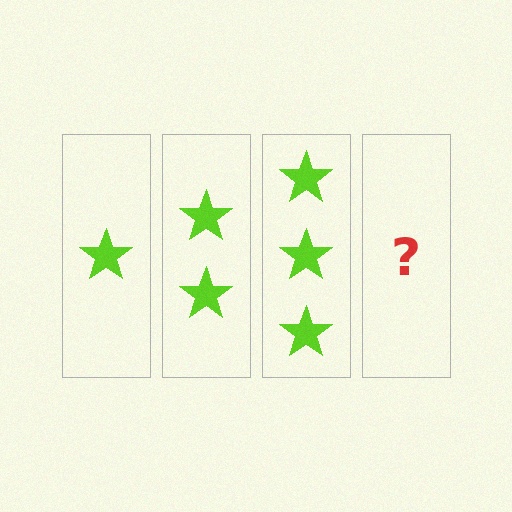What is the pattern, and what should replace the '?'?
The pattern is that each step adds one more star. The '?' should be 4 stars.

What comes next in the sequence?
The next element should be 4 stars.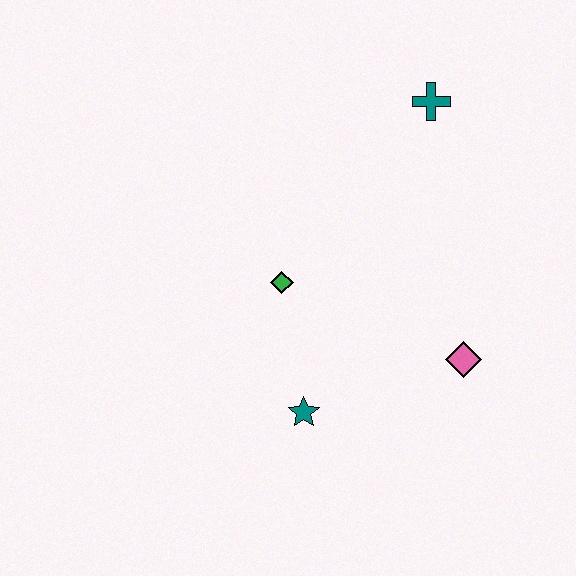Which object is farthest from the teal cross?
The teal star is farthest from the teal cross.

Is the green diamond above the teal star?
Yes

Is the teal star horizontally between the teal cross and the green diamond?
Yes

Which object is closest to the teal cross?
The green diamond is closest to the teal cross.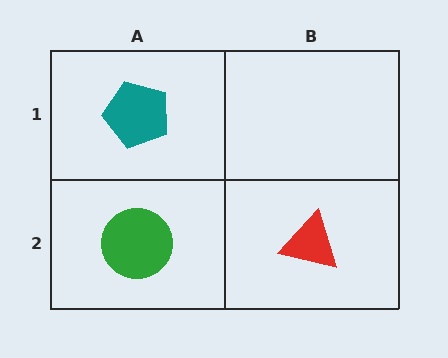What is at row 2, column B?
A red triangle.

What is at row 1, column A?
A teal pentagon.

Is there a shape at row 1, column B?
No, that cell is empty.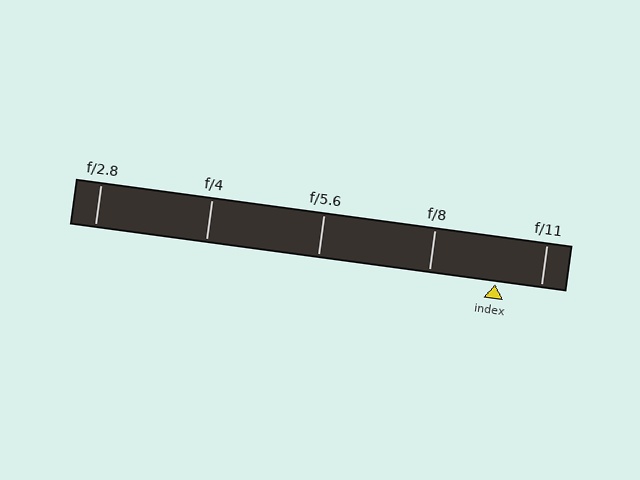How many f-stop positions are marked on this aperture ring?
There are 5 f-stop positions marked.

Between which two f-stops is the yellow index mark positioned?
The index mark is between f/8 and f/11.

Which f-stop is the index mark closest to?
The index mark is closest to f/11.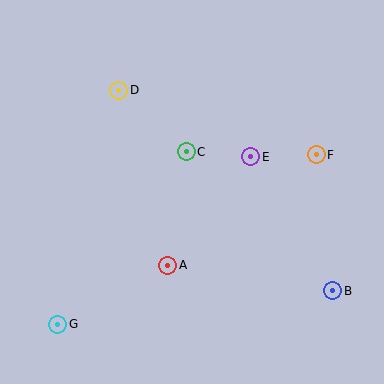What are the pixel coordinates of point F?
Point F is at (316, 155).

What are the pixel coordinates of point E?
Point E is at (251, 157).